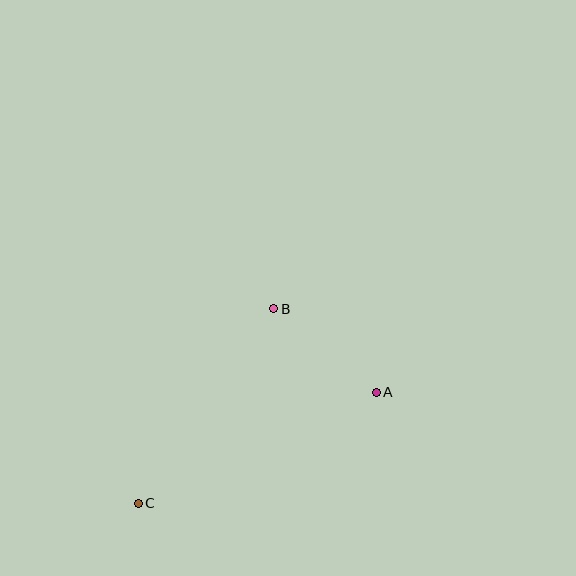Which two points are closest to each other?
Points A and B are closest to each other.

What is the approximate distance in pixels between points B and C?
The distance between B and C is approximately 237 pixels.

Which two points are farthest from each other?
Points A and C are farthest from each other.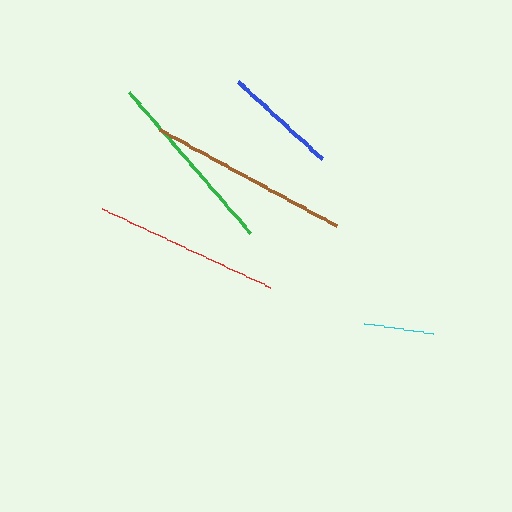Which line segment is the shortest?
The cyan line is the shortest at approximately 70 pixels.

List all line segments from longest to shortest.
From longest to shortest: brown, red, green, blue, cyan.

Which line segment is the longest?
The brown line is the longest at approximately 201 pixels.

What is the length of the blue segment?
The blue segment is approximately 115 pixels long.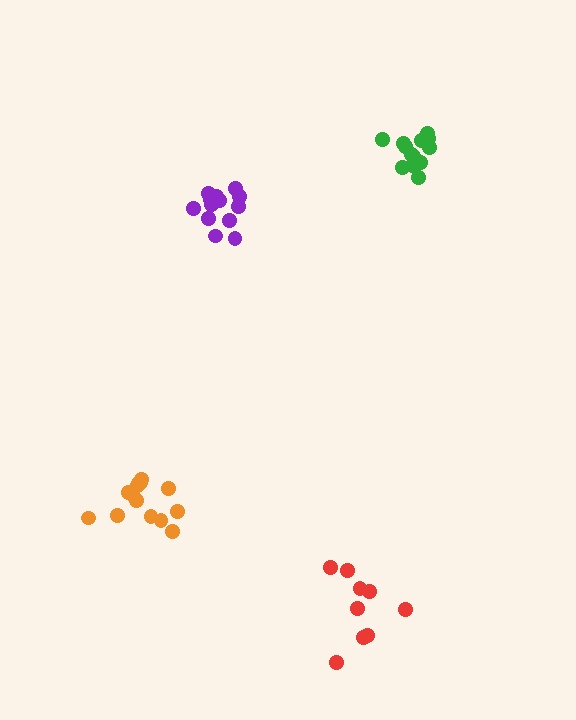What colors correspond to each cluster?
The clusters are colored: red, purple, orange, green.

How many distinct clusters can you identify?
There are 4 distinct clusters.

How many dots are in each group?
Group 1: 9 dots, Group 2: 13 dots, Group 3: 14 dots, Group 4: 14 dots (50 total).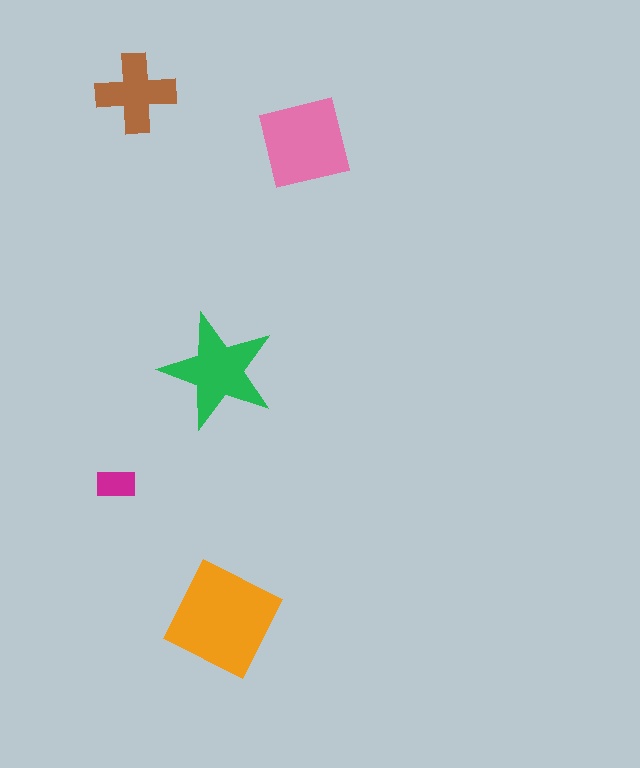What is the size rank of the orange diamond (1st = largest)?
1st.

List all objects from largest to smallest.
The orange diamond, the pink square, the green star, the brown cross, the magenta rectangle.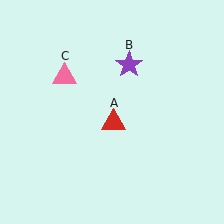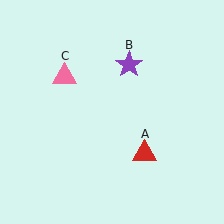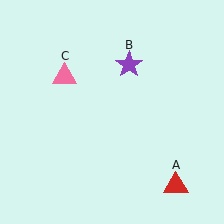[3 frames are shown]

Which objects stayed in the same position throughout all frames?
Purple star (object B) and pink triangle (object C) remained stationary.